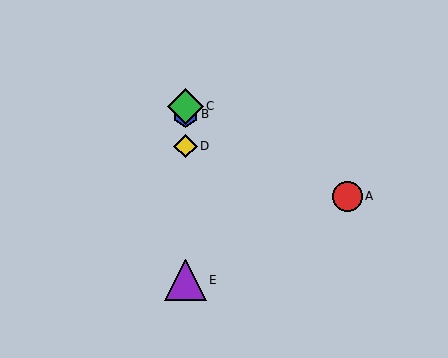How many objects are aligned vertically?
4 objects (B, C, D, E) are aligned vertically.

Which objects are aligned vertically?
Objects B, C, D, E are aligned vertically.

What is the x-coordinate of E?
Object E is at x≈185.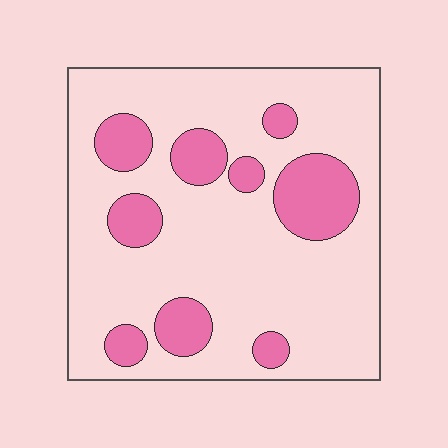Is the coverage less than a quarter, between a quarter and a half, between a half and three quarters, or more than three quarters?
Less than a quarter.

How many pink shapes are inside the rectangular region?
9.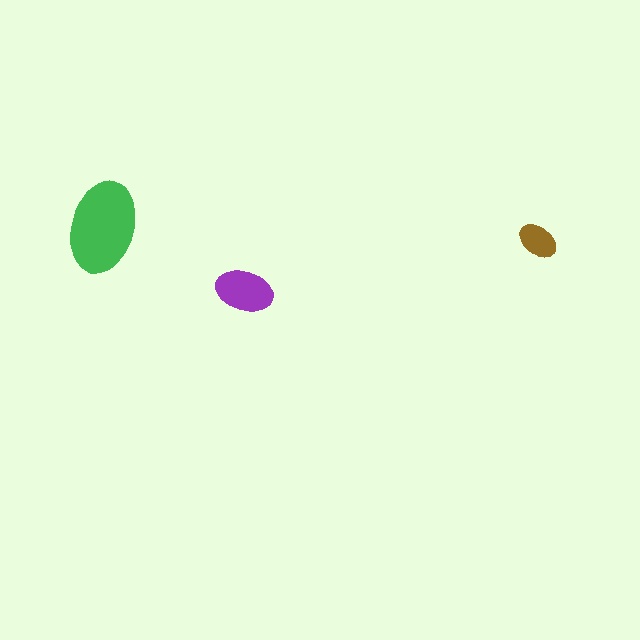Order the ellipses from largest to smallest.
the green one, the purple one, the brown one.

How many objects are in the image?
There are 3 objects in the image.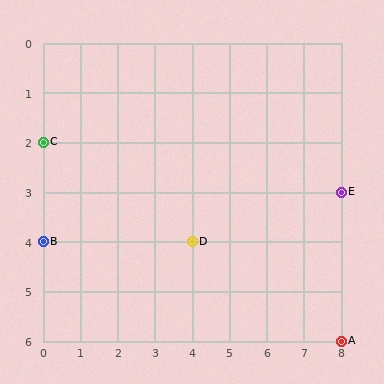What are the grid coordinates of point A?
Point A is at grid coordinates (8, 6).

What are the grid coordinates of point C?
Point C is at grid coordinates (0, 2).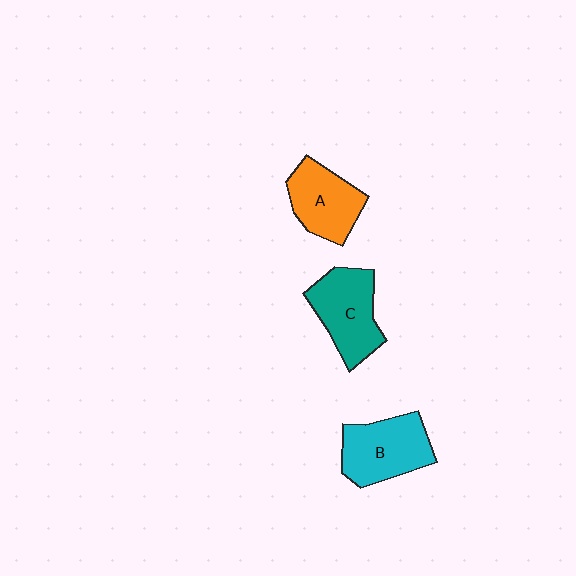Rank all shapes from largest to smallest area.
From largest to smallest: B (cyan), C (teal), A (orange).